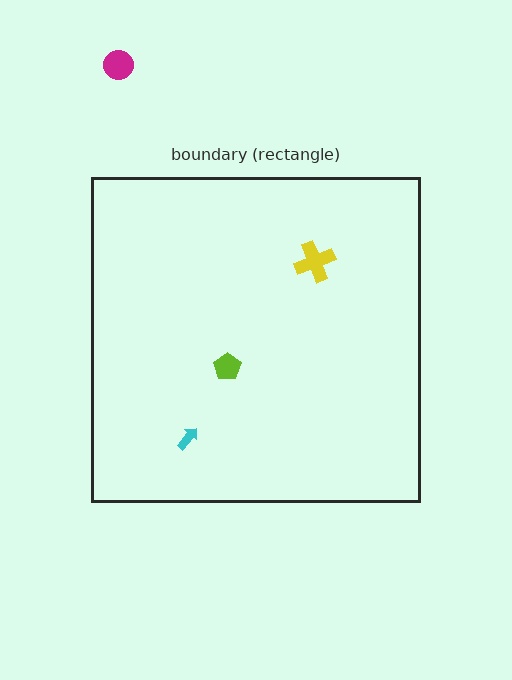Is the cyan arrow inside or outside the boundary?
Inside.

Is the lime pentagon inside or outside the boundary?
Inside.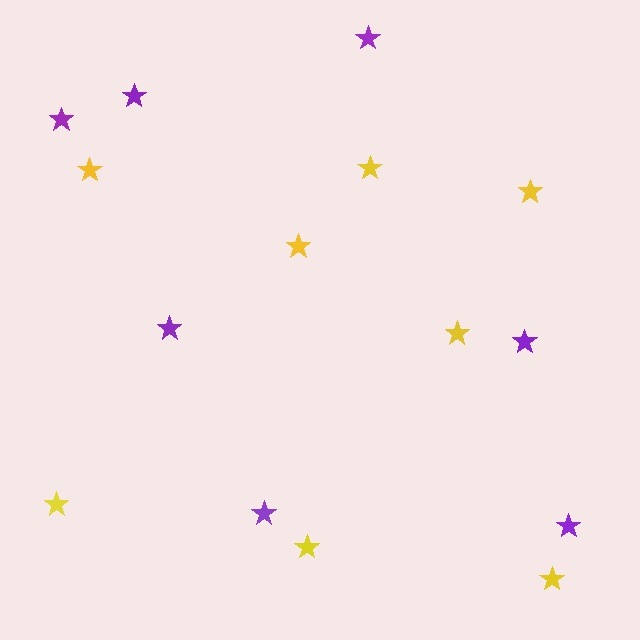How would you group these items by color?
There are 2 groups: one group of yellow stars (8) and one group of purple stars (7).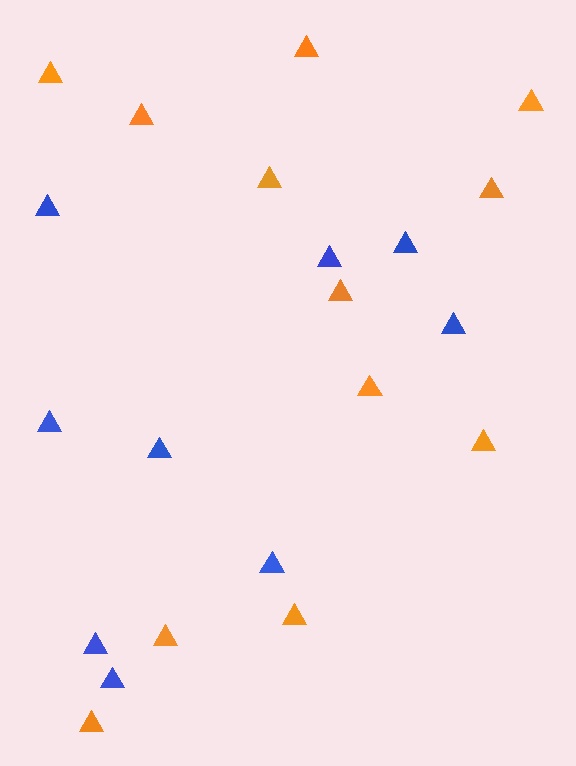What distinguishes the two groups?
There are 2 groups: one group of orange triangles (12) and one group of blue triangles (9).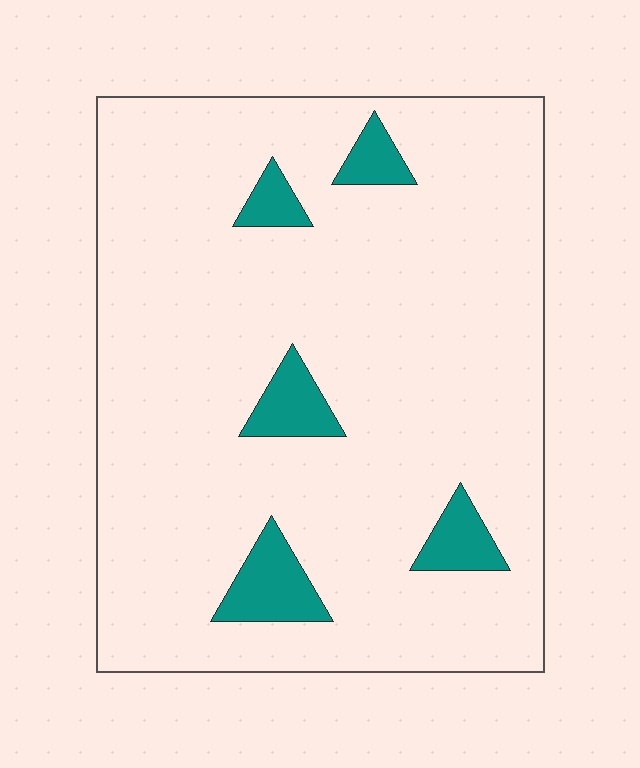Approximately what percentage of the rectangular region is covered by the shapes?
Approximately 10%.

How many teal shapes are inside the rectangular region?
5.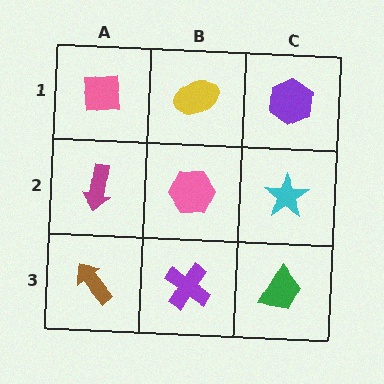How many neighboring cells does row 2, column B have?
4.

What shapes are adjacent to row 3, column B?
A pink hexagon (row 2, column B), a brown arrow (row 3, column A), a green trapezoid (row 3, column C).